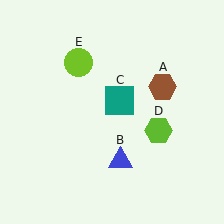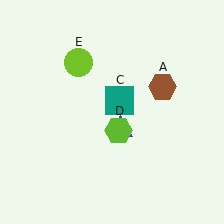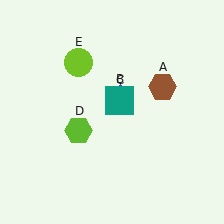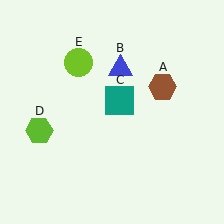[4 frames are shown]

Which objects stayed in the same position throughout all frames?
Brown hexagon (object A) and teal square (object C) and lime circle (object E) remained stationary.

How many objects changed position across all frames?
2 objects changed position: blue triangle (object B), lime hexagon (object D).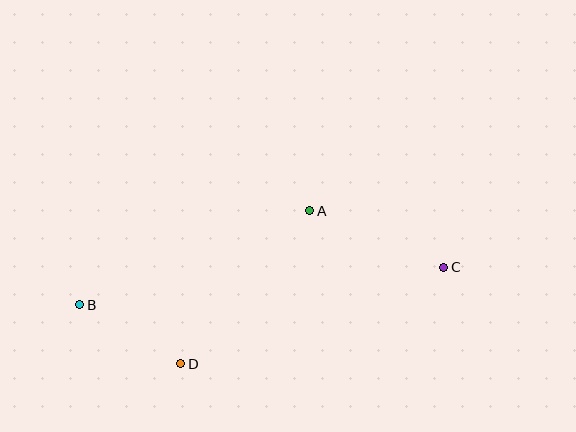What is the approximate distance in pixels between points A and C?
The distance between A and C is approximately 145 pixels.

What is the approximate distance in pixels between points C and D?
The distance between C and D is approximately 280 pixels.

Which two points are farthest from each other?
Points B and C are farthest from each other.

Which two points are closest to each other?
Points B and D are closest to each other.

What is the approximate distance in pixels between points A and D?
The distance between A and D is approximately 200 pixels.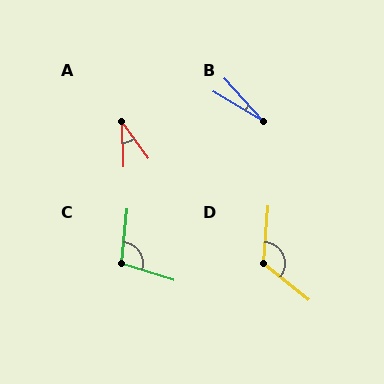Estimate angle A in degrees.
Approximately 34 degrees.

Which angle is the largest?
D, at approximately 124 degrees.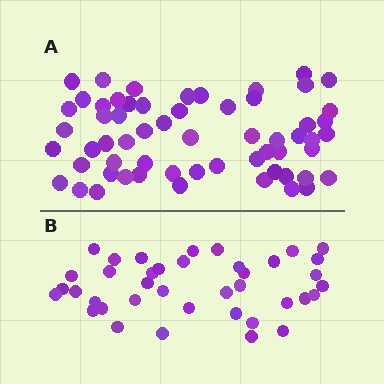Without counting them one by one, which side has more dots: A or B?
Region A (the top region) has more dots.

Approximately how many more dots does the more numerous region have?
Region A has approximately 20 more dots than region B.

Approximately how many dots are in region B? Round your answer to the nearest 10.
About 40 dots. (The exact count is 39, which rounds to 40.)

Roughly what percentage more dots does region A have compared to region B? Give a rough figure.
About 55% more.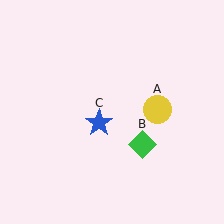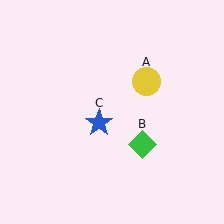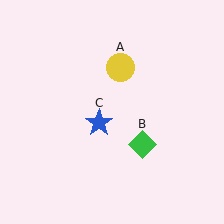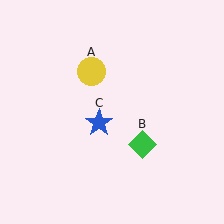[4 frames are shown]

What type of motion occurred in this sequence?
The yellow circle (object A) rotated counterclockwise around the center of the scene.